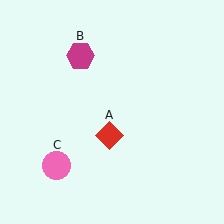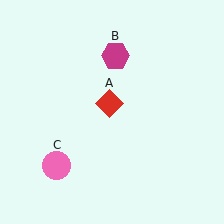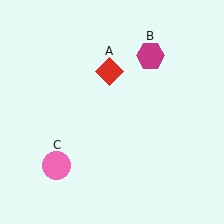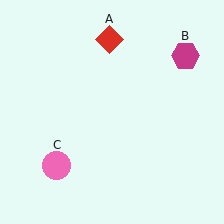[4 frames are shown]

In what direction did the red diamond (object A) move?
The red diamond (object A) moved up.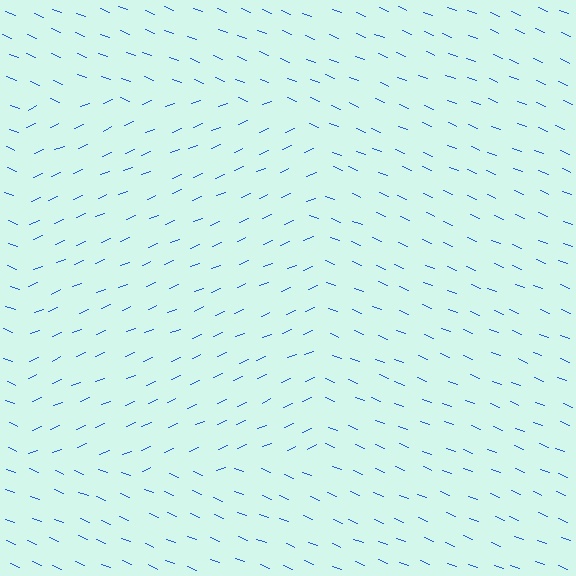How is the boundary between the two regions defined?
The boundary is defined purely by a change in line orientation (approximately 45 degrees difference). All lines are the same color and thickness.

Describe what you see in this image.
The image is filled with small blue line segments. A rectangle region in the image has lines oriented differently from the surrounding lines, creating a visible texture boundary.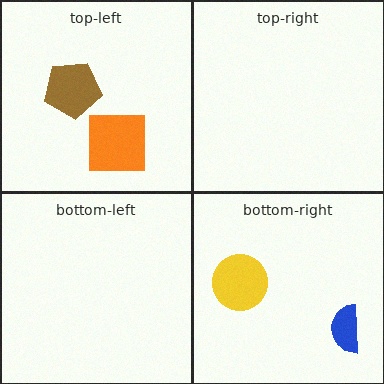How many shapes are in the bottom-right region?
2.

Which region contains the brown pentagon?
The top-left region.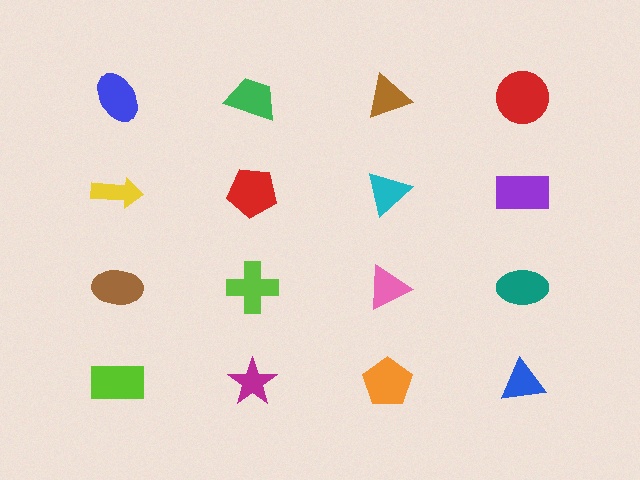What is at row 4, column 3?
An orange pentagon.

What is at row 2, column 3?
A cyan triangle.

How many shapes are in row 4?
4 shapes.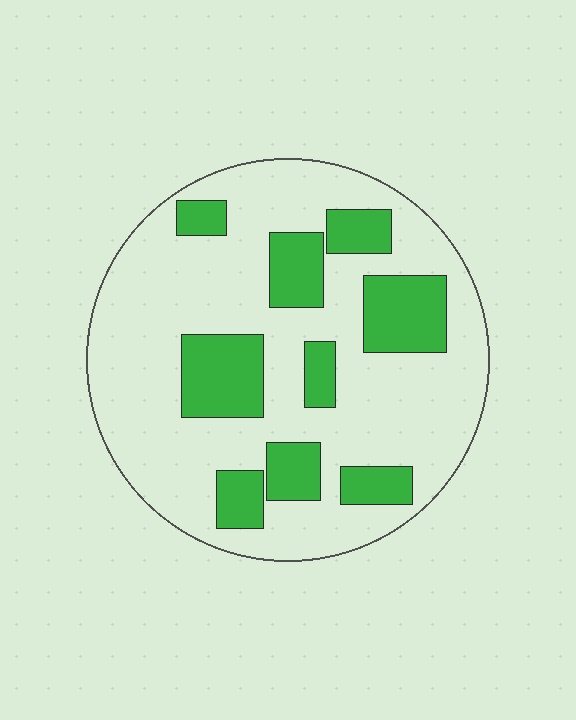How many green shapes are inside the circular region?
9.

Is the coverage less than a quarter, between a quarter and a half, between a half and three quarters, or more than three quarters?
Between a quarter and a half.